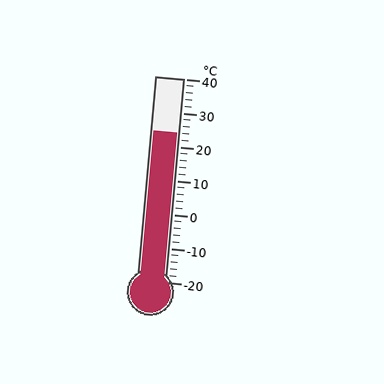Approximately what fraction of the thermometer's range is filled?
The thermometer is filled to approximately 75% of its range.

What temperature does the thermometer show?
The thermometer shows approximately 24°C.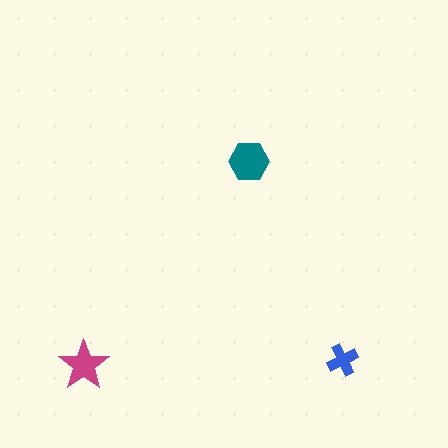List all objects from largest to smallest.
The teal hexagon, the magenta star, the blue cross.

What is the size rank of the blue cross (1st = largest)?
3rd.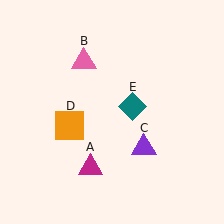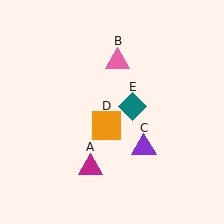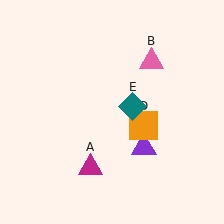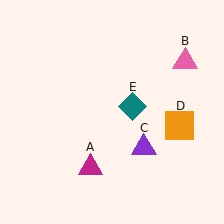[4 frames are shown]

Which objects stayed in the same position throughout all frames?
Magenta triangle (object A) and purple triangle (object C) and teal diamond (object E) remained stationary.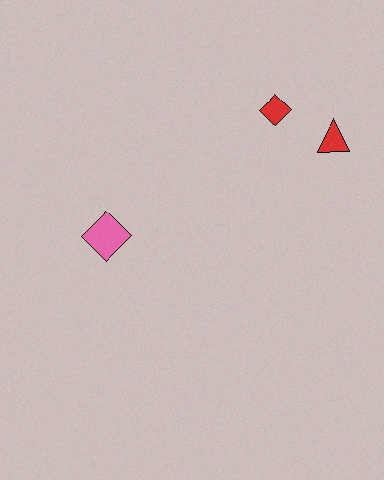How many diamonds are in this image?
There are 2 diamonds.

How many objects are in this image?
There are 3 objects.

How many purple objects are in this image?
There are no purple objects.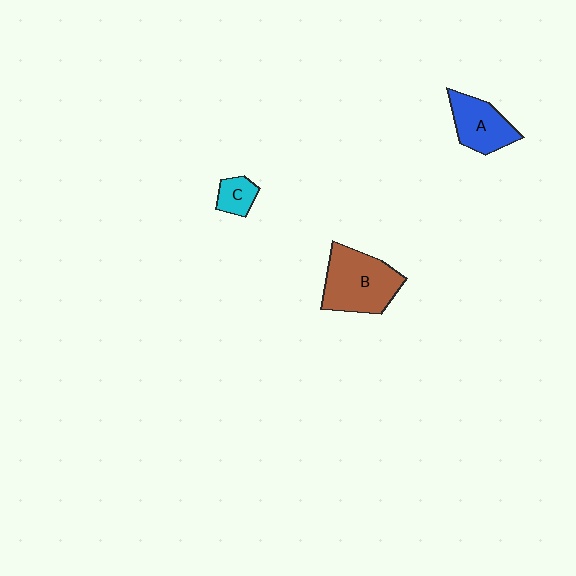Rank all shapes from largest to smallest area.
From largest to smallest: B (brown), A (blue), C (cyan).